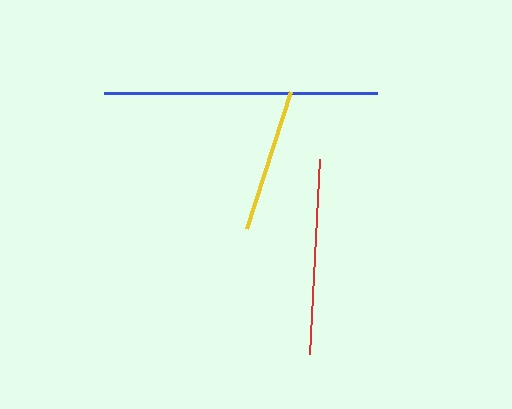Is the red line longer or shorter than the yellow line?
The red line is longer than the yellow line.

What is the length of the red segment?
The red segment is approximately 195 pixels long.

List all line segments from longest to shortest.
From longest to shortest: blue, red, yellow.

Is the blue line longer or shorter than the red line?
The blue line is longer than the red line.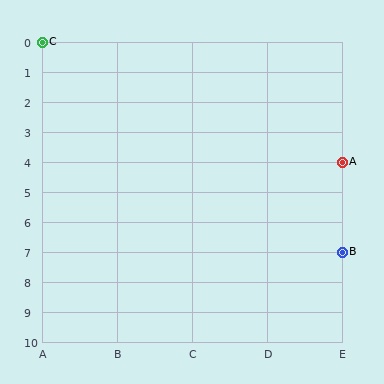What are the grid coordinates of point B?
Point B is at grid coordinates (E, 7).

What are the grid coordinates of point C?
Point C is at grid coordinates (A, 0).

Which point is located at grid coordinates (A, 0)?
Point C is at (A, 0).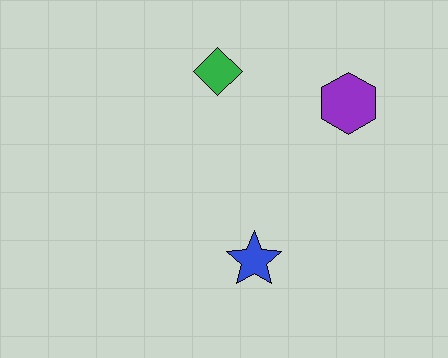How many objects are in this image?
There are 3 objects.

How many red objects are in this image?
There are no red objects.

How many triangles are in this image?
There are no triangles.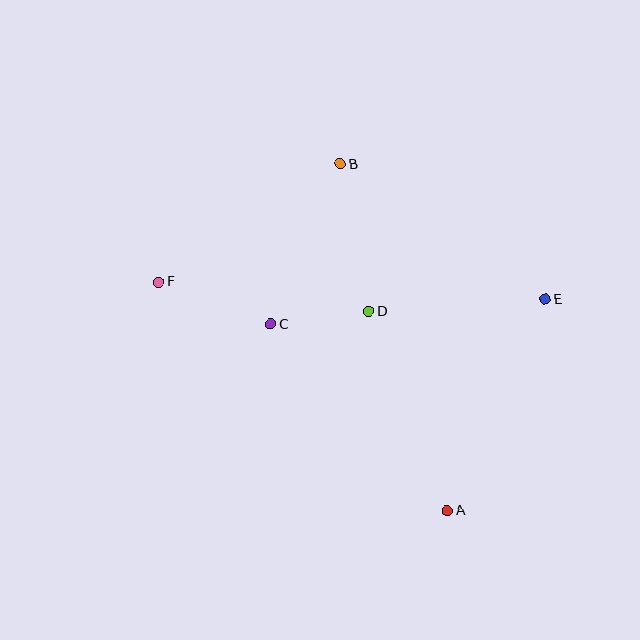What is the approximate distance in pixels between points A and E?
The distance between A and E is approximately 233 pixels.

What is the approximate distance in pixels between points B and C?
The distance between B and C is approximately 174 pixels.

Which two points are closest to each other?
Points C and D are closest to each other.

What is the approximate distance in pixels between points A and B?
The distance between A and B is approximately 362 pixels.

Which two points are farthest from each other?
Points E and F are farthest from each other.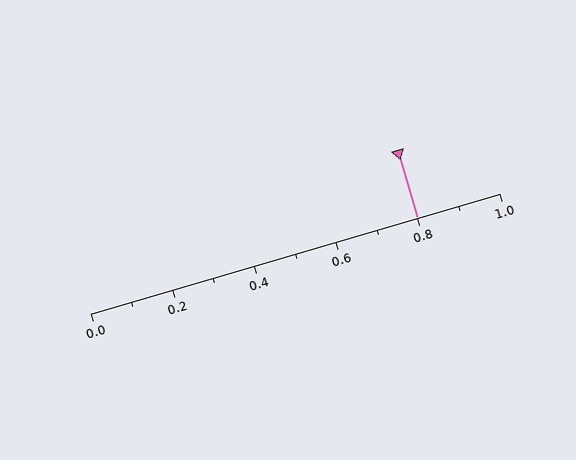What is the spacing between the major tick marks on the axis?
The major ticks are spaced 0.2 apart.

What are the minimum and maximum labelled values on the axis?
The axis runs from 0.0 to 1.0.